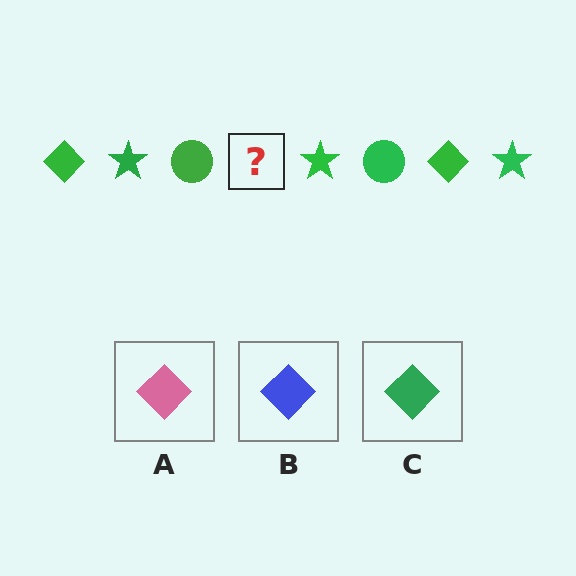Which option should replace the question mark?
Option C.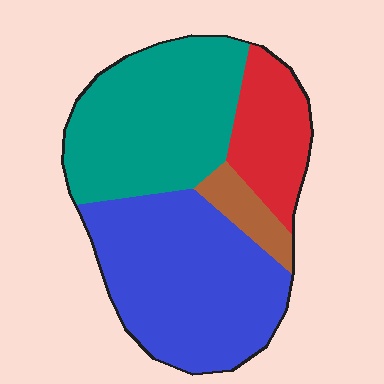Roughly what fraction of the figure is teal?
Teal covers about 35% of the figure.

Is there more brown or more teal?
Teal.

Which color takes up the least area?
Brown, at roughly 5%.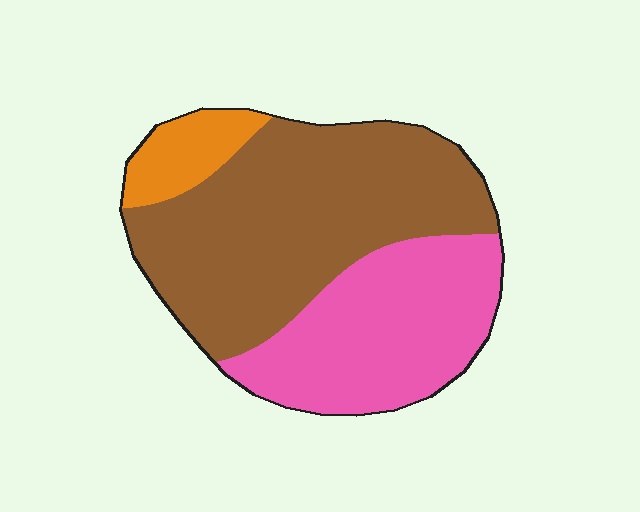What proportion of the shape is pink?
Pink covers around 35% of the shape.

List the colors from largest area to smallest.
From largest to smallest: brown, pink, orange.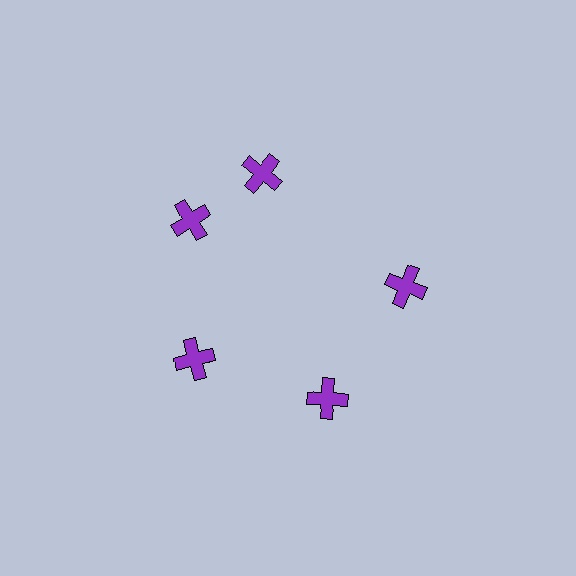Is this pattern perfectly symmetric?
No. The 5 purple crosses are arranged in a ring, but one element near the 1 o'clock position is rotated out of alignment along the ring, breaking the 5-fold rotational symmetry.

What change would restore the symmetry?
The symmetry would be restored by rotating it back into even spacing with its neighbors so that all 5 crosses sit at equal angles and equal distance from the center.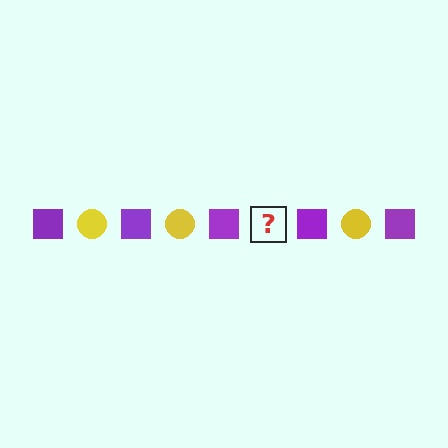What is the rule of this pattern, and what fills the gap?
The rule is that the pattern alternates between purple square and yellow circle. The gap should be filled with a yellow circle.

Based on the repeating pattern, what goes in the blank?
The blank should be a yellow circle.